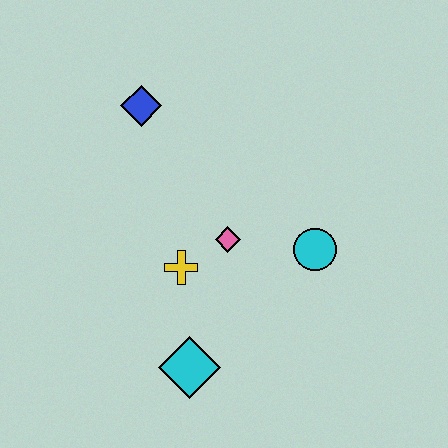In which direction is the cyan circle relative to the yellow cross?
The cyan circle is to the right of the yellow cross.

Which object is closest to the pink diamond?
The yellow cross is closest to the pink diamond.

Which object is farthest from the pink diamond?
The blue diamond is farthest from the pink diamond.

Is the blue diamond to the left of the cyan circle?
Yes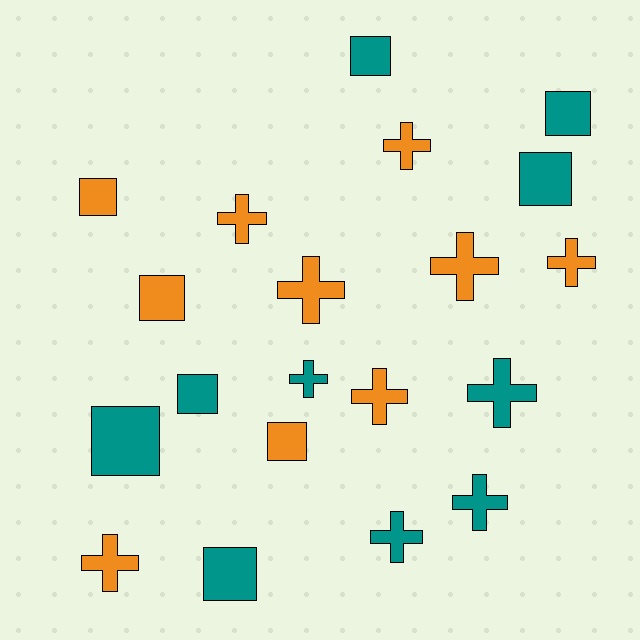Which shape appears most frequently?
Cross, with 11 objects.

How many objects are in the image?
There are 20 objects.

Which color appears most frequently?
Orange, with 10 objects.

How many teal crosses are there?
There are 4 teal crosses.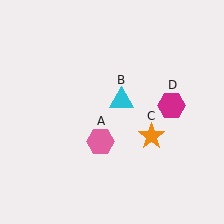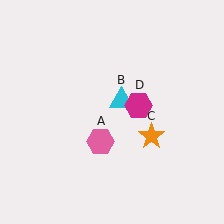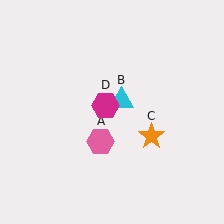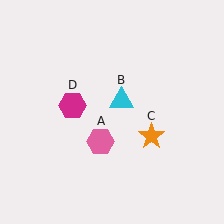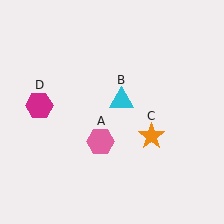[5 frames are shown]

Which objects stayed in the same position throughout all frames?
Pink hexagon (object A) and cyan triangle (object B) and orange star (object C) remained stationary.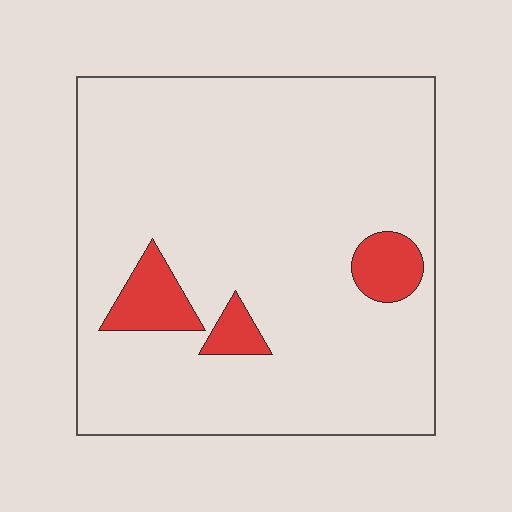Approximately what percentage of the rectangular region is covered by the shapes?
Approximately 10%.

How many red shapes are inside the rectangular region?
3.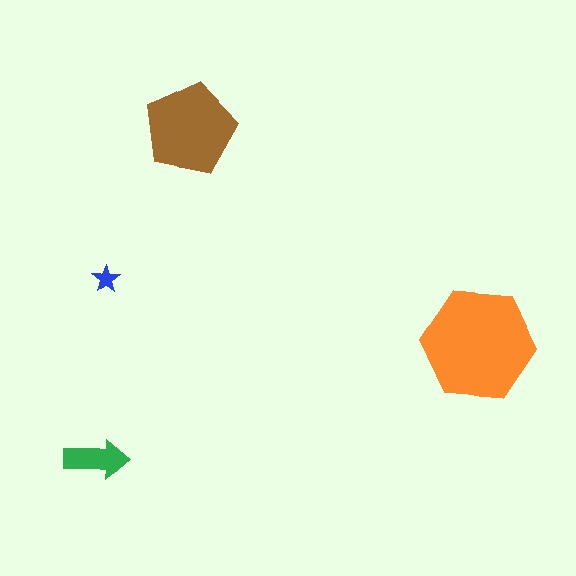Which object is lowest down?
The green arrow is bottommost.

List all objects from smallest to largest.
The blue star, the green arrow, the brown pentagon, the orange hexagon.